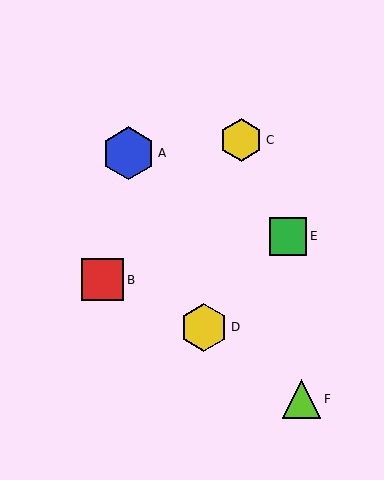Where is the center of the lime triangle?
The center of the lime triangle is at (302, 399).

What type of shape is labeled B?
Shape B is a red square.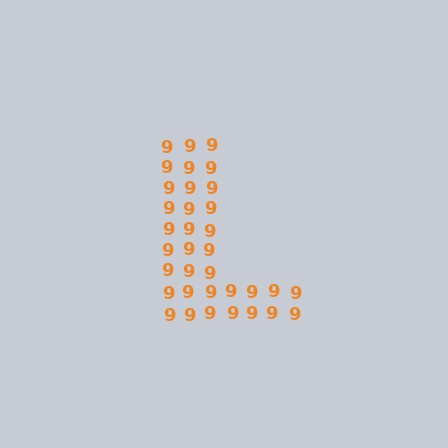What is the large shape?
The large shape is the letter L.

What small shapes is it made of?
It is made of small digit 9's.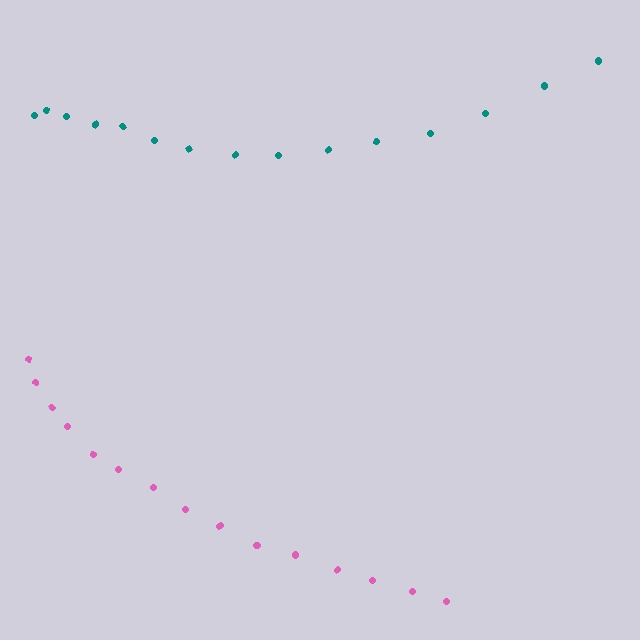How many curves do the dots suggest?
There are 2 distinct paths.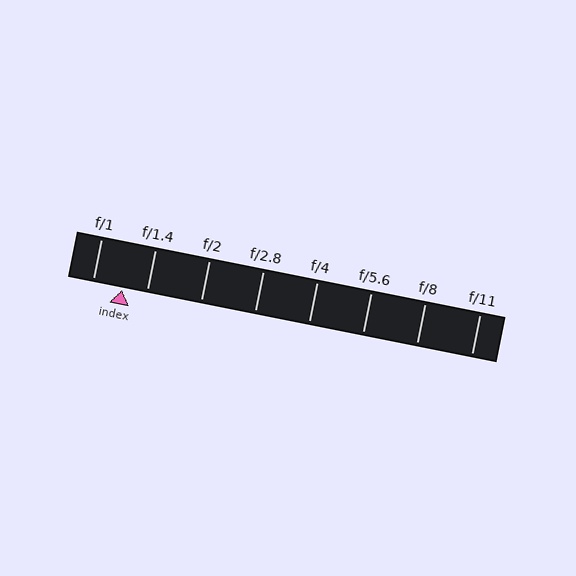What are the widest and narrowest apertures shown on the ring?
The widest aperture shown is f/1 and the narrowest is f/11.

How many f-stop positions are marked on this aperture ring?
There are 8 f-stop positions marked.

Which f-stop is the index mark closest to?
The index mark is closest to f/1.4.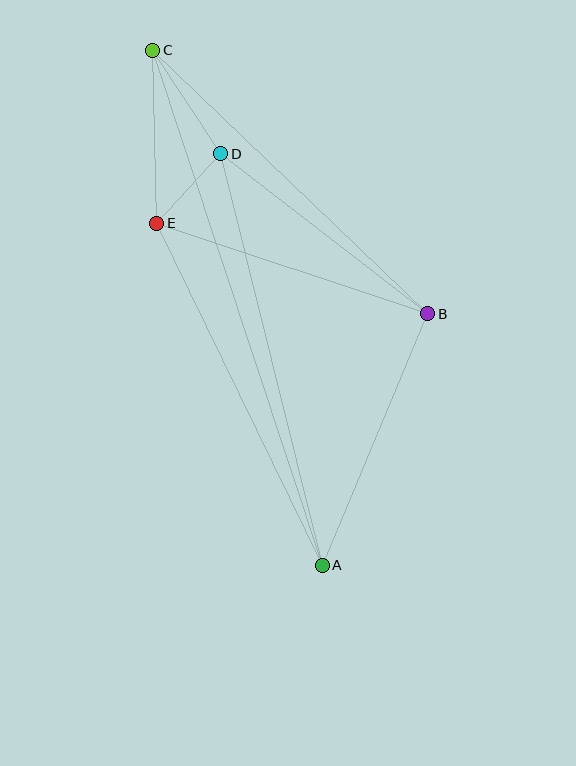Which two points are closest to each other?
Points D and E are closest to each other.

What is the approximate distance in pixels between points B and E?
The distance between B and E is approximately 286 pixels.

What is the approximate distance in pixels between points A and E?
The distance between A and E is approximately 380 pixels.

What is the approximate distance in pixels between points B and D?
The distance between B and D is approximately 262 pixels.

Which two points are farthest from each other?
Points A and C are farthest from each other.